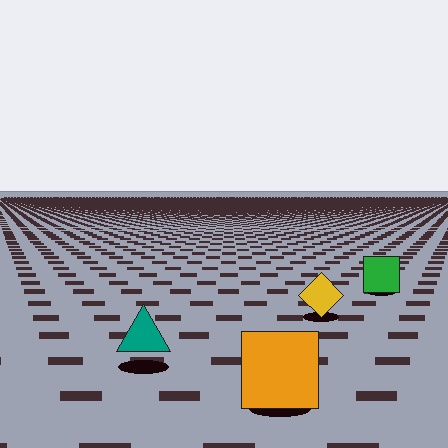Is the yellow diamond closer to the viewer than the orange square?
No. The orange square is closer — you can tell from the texture gradient: the ground texture is coarser near it.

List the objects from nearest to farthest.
From nearest to farthest: the orange square, the teal triangle, the yellow diamond, the green square.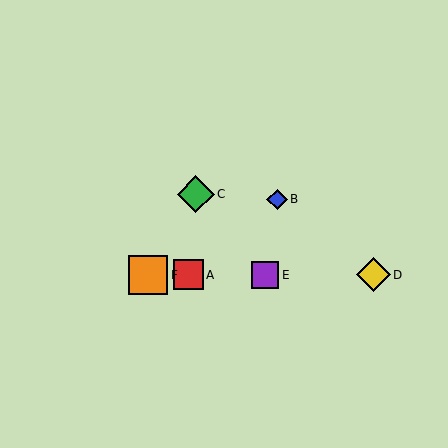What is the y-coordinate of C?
Object C is at y≈194.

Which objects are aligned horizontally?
Objects A, D, E, F are aligned horizontally.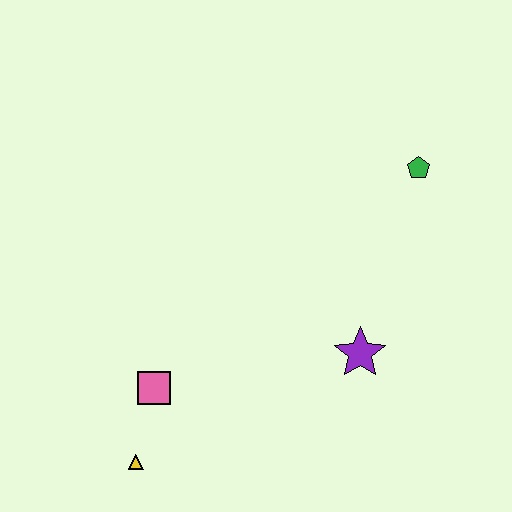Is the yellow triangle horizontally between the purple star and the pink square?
No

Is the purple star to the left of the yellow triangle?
No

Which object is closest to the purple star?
The green pentagon is closest to the purple star.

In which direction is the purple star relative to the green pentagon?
The purple star is below the green pentagon.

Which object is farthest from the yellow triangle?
The green pentagon is farthest from the yellow triangle.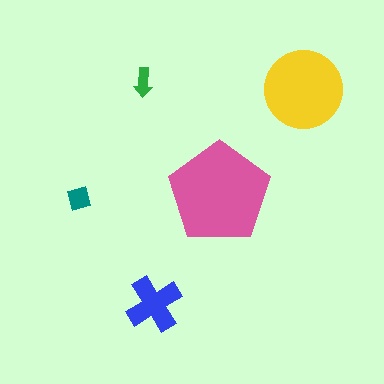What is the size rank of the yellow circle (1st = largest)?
2nd.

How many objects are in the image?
There are 5 objects in the image.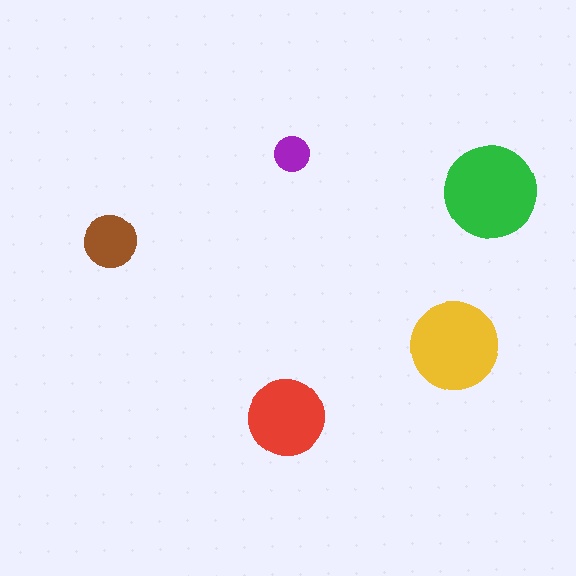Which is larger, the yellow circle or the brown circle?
The yellow one.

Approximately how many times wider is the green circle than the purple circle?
About 2.5 times wider.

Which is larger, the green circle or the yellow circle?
The green one.